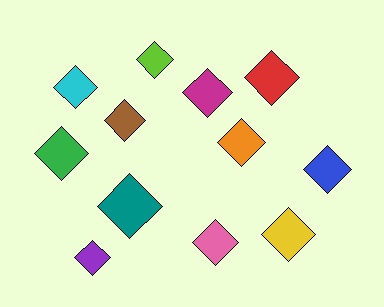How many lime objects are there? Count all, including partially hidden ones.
There is 1 lime object.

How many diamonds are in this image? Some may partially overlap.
There are 12 diamonds.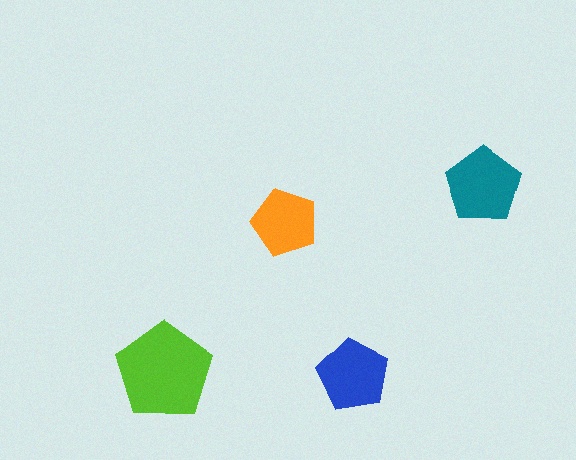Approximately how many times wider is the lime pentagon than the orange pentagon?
About 1.5 times wider.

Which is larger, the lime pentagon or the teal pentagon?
The lime one.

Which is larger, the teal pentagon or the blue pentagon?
The teal one.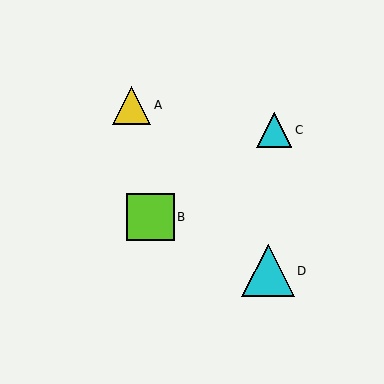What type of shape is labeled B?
Shape B is a lime square.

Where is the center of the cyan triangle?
The center of the cyan triangle is at (268, 271).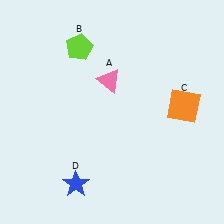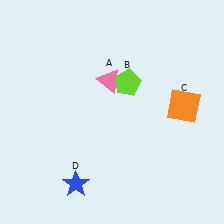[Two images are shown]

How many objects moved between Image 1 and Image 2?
1 object moved between the two images.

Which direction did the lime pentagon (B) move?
The lime pentagon (B) moved right.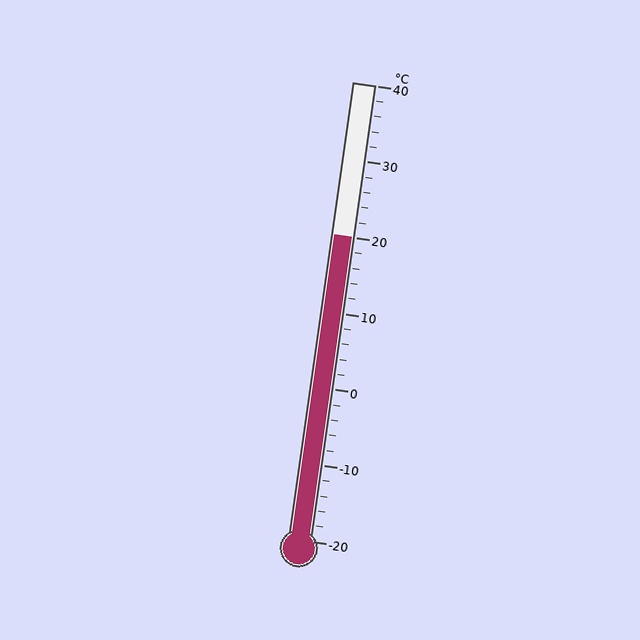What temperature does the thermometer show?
The thermometer shows approximately 20°C.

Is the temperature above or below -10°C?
The temperature is above -10°C.